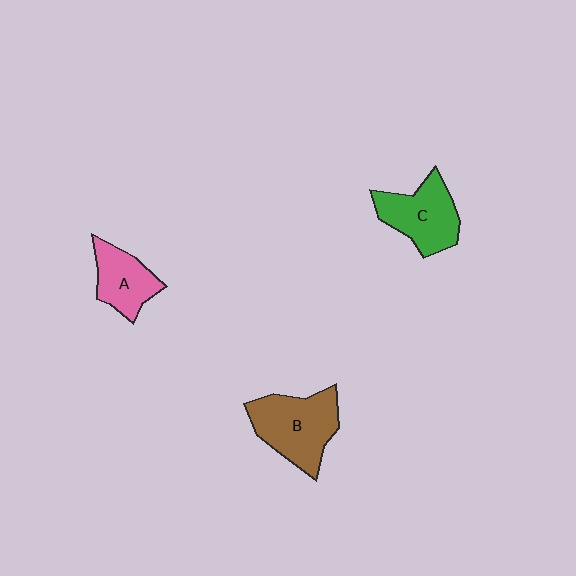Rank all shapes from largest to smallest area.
From largest to smallest: B (brown), C (green), A (pink).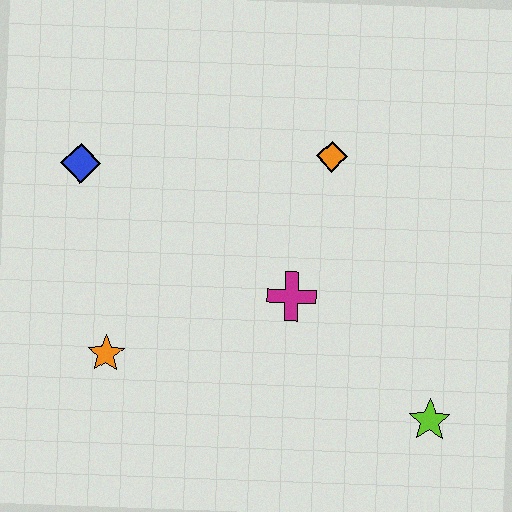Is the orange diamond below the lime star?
No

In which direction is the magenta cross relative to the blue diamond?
The magenta cross is to the right of the blue diamond.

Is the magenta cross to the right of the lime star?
No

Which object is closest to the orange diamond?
The magenta cross is closest to the orange diamond.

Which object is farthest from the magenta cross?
The blue diamond is farthest from the magenta cross.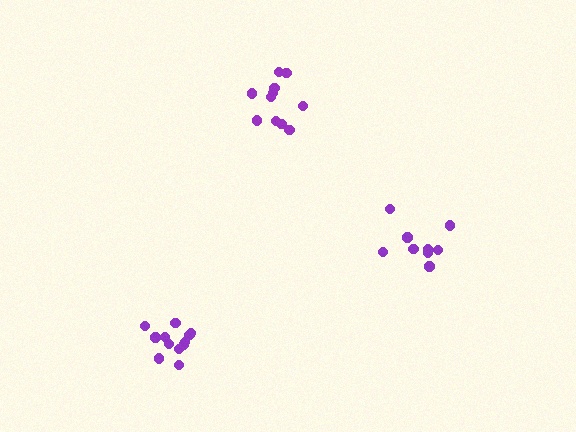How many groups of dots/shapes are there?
There are 3 groups.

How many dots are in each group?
Group 1: 9 dots, Group 2: 12 dots, Group 3: 11 dots (32 total).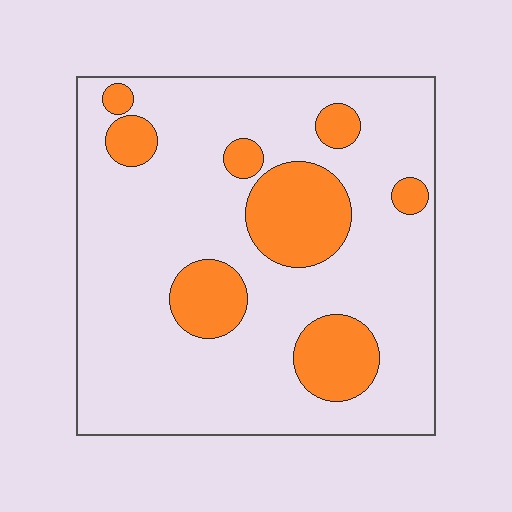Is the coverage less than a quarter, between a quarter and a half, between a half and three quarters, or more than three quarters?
Less than a quarter.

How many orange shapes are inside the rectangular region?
8.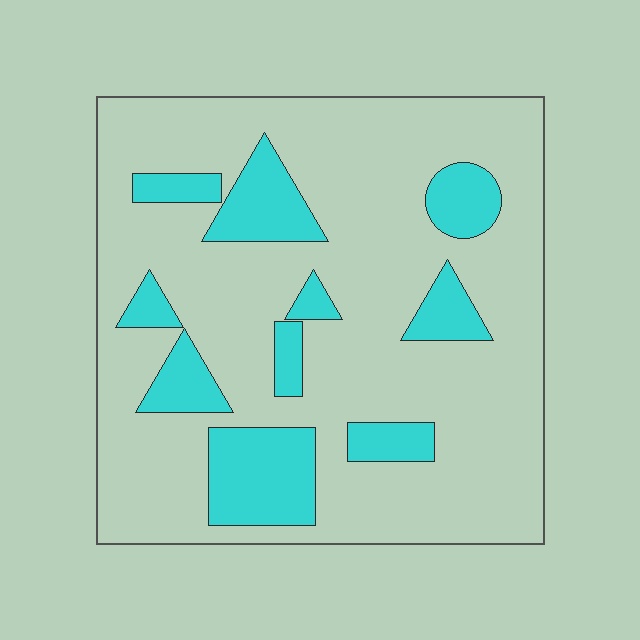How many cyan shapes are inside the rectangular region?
10.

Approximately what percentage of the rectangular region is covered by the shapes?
Approximately 20%.